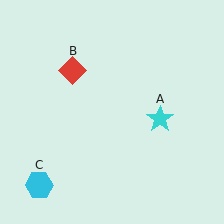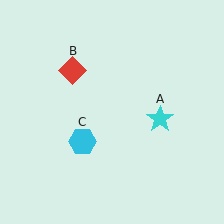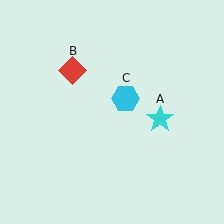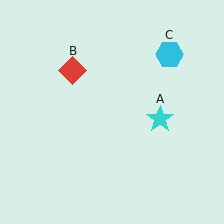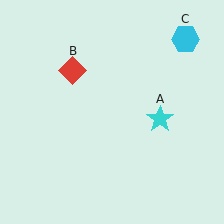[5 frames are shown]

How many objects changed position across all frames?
1 object changed position: cyan hexagon (object C).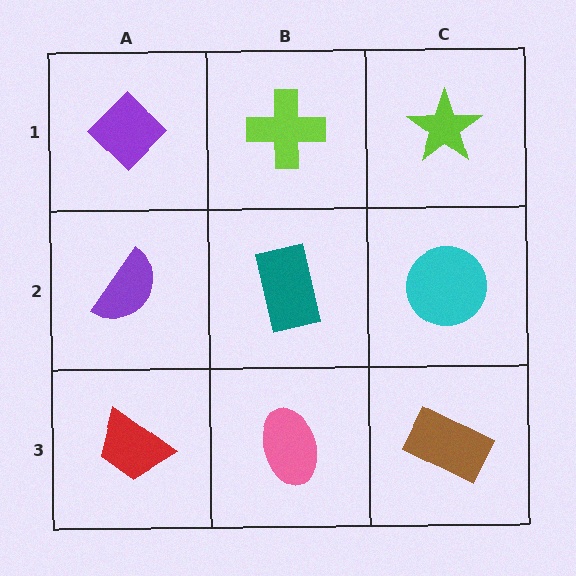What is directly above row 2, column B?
A lime cross.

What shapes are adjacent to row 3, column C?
A cyan circle (row 2, column C), a pink ellipse (row 3, column B).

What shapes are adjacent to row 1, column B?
A teal rectangle (row 2, column B), a purple diamond (row 1, column A), a lime star (row 1, column C).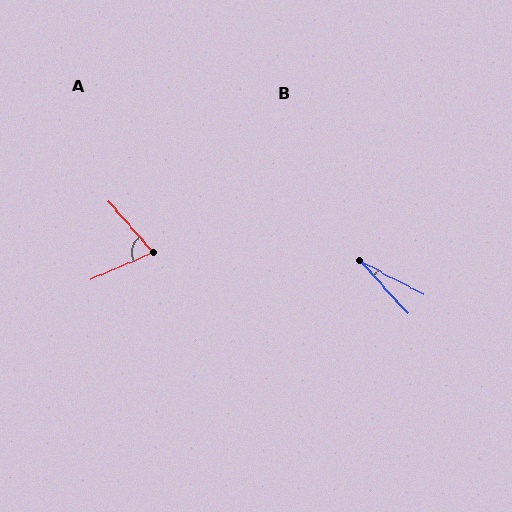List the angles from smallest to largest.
B (20°), A (72°).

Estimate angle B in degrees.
Approximately 20 degrees.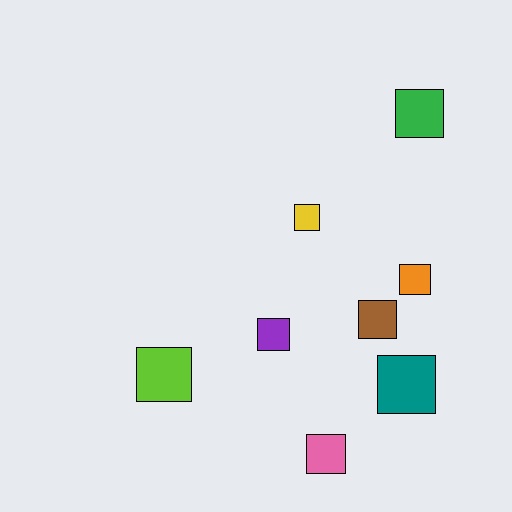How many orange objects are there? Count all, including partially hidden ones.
There is 1 orange object.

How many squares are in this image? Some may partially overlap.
There are 8 squares.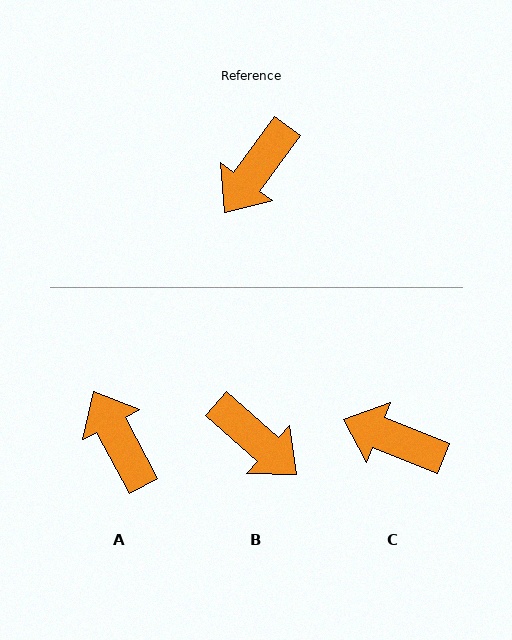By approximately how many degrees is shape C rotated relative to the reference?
Approximately 75 degrees clockwise.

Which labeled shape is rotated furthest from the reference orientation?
A, about 116 degrees away.